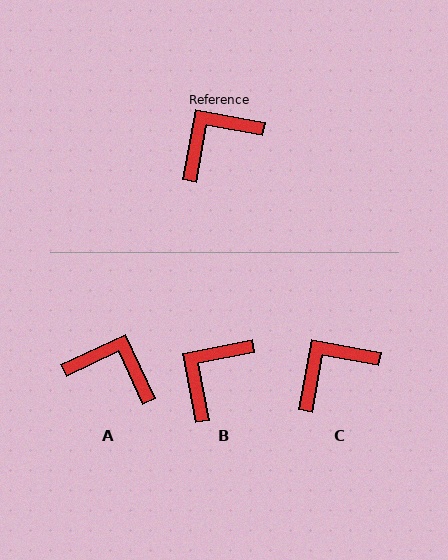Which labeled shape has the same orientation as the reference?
C.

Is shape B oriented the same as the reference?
No, it is off by about 21 degrees.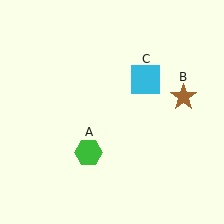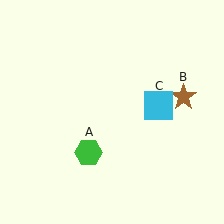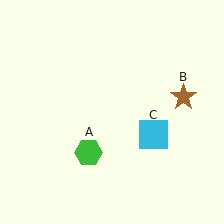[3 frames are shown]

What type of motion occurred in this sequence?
The cyan square (object C) rotated clockwise around the center of the scene.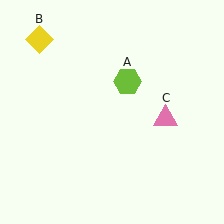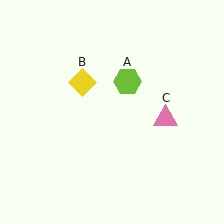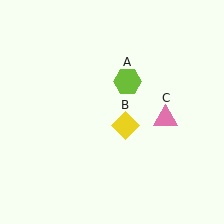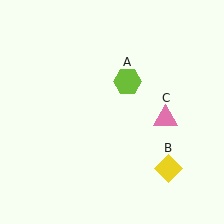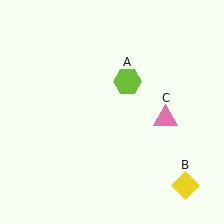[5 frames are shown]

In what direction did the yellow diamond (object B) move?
The yellow diamond (object B) moved down and to the right.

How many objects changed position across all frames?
1 object changed position: yellow diamond (object B).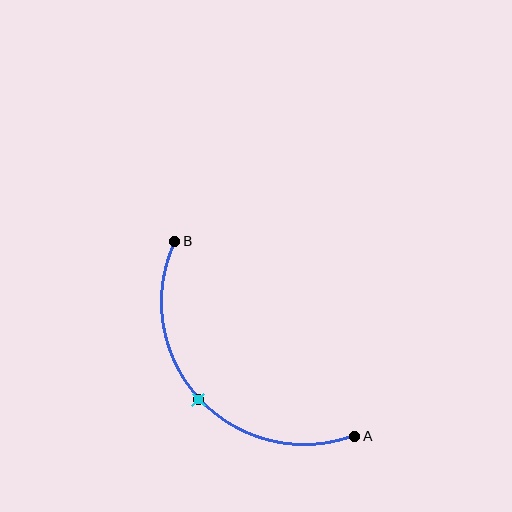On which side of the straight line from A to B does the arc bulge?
The arc bulges below and to the left of the straight line connecting A and B.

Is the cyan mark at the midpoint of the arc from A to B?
Yes. The cyan mark lies on the arc at equal arc-length from both A and B — it is the arc midpoint.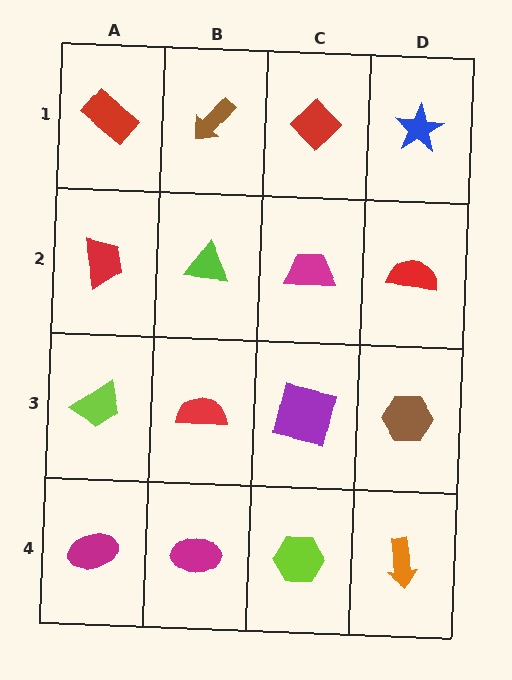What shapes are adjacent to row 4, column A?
A lime trapezoid (row 3, column A), a magenta ellipse (row 4, column B).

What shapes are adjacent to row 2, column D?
A blue star (row 1, column D), a brown hexagon (row 3, column D), a magenta trapezoid (row 2, column C).